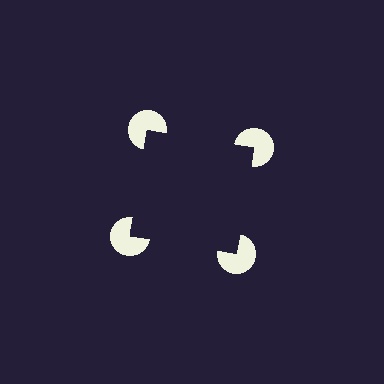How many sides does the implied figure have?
4 sides.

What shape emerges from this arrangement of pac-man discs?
An illusory square — its edges are inferred from the aligned wedge cuts in the pac-man discs, not physically drawn.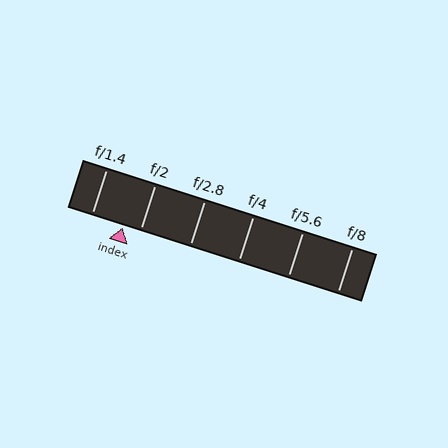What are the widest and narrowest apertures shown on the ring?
The widest aperture shown is f/1.4 and the narrowest is f/8.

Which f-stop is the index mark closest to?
The index mark is closest to f/2.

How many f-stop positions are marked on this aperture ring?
There are 6 f-stop positions marked.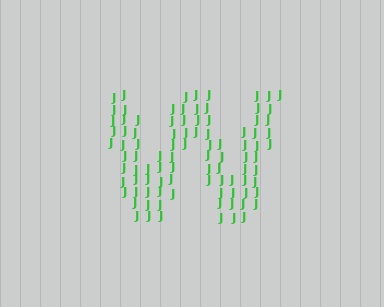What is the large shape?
The large shape is the letter W.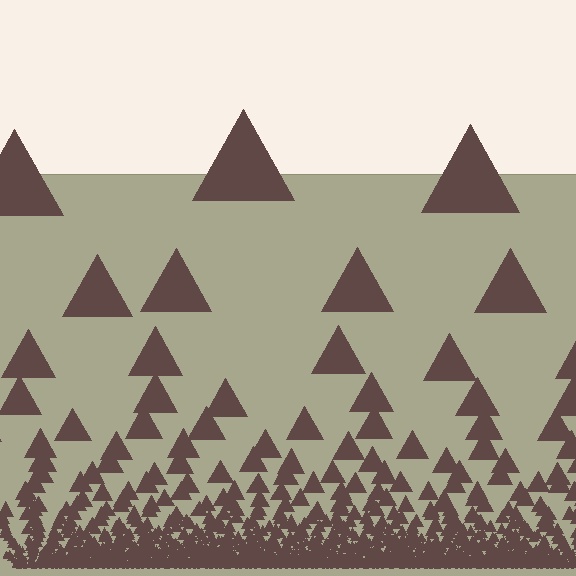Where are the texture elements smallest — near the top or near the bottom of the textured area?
Near the bottom.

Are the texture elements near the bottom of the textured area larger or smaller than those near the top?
Smaller. The gradient is inverted — elements near the bottom are smaller and denser.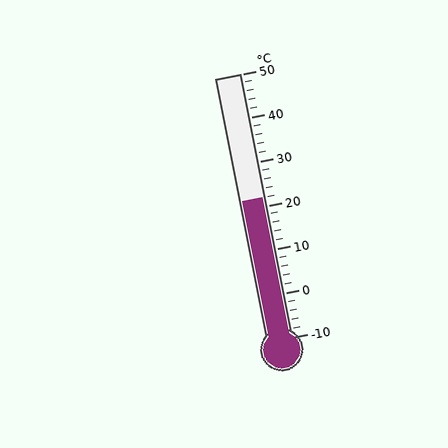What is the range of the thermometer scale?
The thermometer scale ranges from -10°C to 50°C.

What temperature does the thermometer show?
The thermometer shows approximately 22°C.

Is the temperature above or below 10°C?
The temperature is above 10°C.